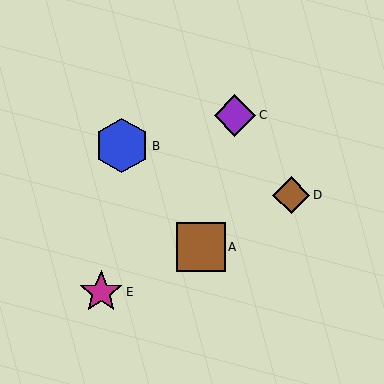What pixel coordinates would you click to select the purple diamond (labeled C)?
Click at (235, 115) to select the purple diamond C.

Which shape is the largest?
The blue hexagon (labeled B) is the largest.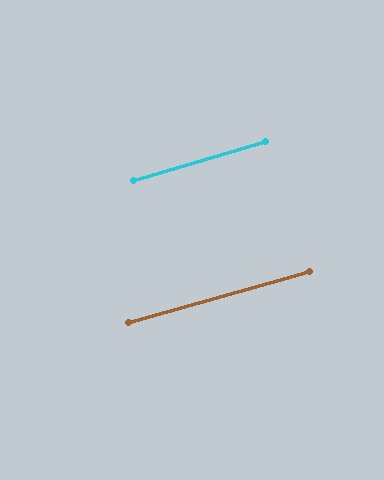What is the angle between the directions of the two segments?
Approximately 1 degree.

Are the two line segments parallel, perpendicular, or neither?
Parallel — their directions differ by only 0.7°.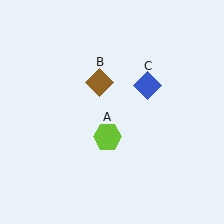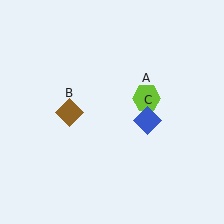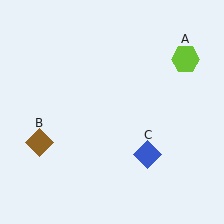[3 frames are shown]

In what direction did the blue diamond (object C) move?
The blue diamond (object C) moved down.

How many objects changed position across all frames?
3 objects changed position: lime hexagon (object A), brown diamond (object B), blue diamond (object C).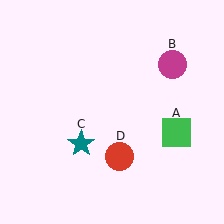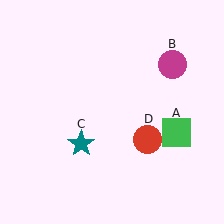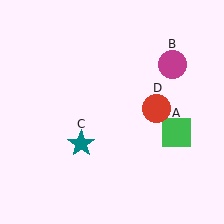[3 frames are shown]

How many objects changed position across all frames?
1 object changed position: red circle (object D).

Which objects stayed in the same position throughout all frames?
Green square (object A) and magenta circle (object B) and teal star (object C) remained stationary.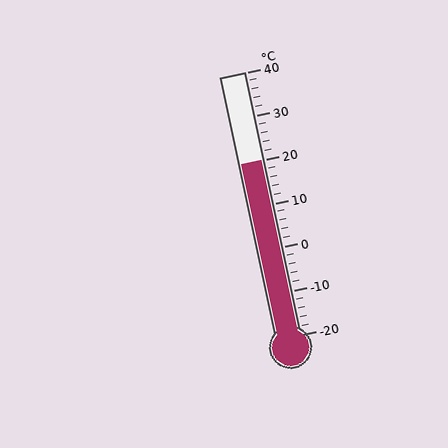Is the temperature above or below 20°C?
The temperature is at 20°C.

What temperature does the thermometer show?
The thermometer shows approximately 20°C.